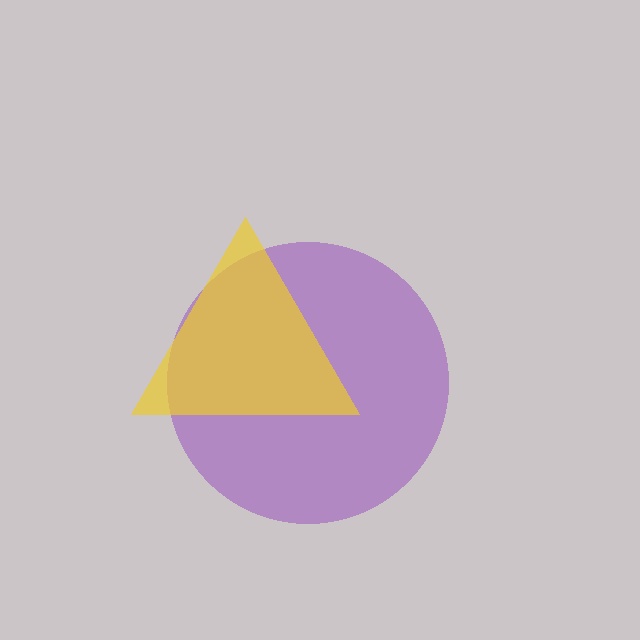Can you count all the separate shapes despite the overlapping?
Yes, there are 2 separate shapes.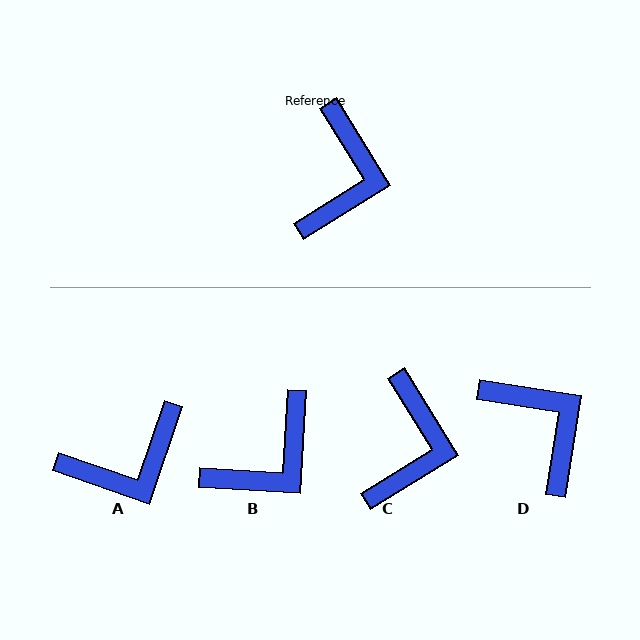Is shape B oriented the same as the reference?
No, it is off by about 35 degrees.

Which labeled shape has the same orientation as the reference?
C.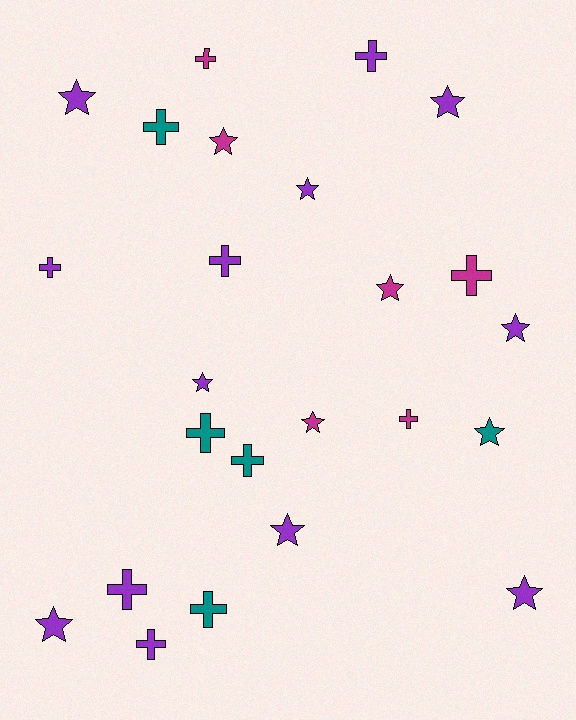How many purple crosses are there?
There are 5 purple crosses.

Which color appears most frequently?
Purple, with 13 objects.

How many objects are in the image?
There are 24 objects.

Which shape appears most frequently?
Star, with 12 objects.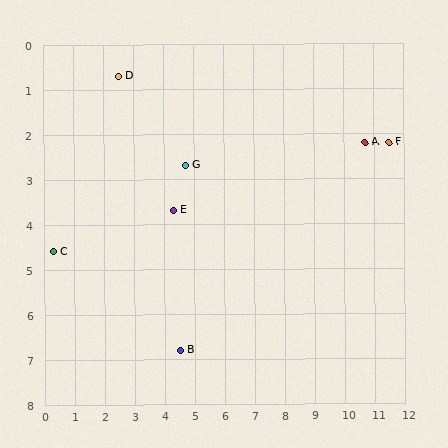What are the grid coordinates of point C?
Point C is at approximately (0.3, 4.6).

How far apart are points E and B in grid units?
Points E and B are about 3.1 grid units apart.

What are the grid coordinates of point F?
Point F is at approximately (11.5, 2.2).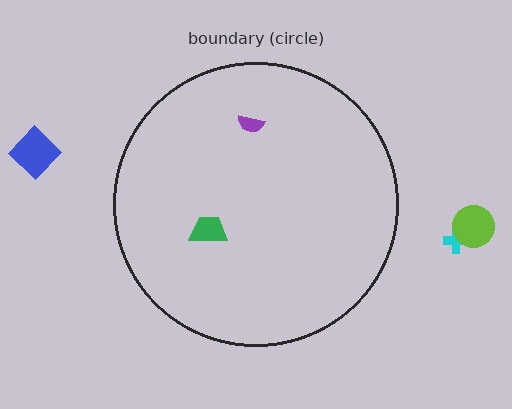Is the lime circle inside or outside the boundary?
Outside.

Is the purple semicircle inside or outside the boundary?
Inside.